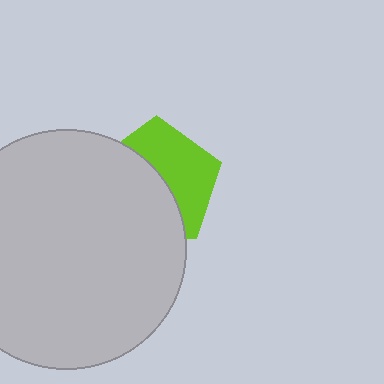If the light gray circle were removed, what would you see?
You would see the complete lime pentagon.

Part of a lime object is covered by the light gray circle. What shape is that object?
It is a pentagon.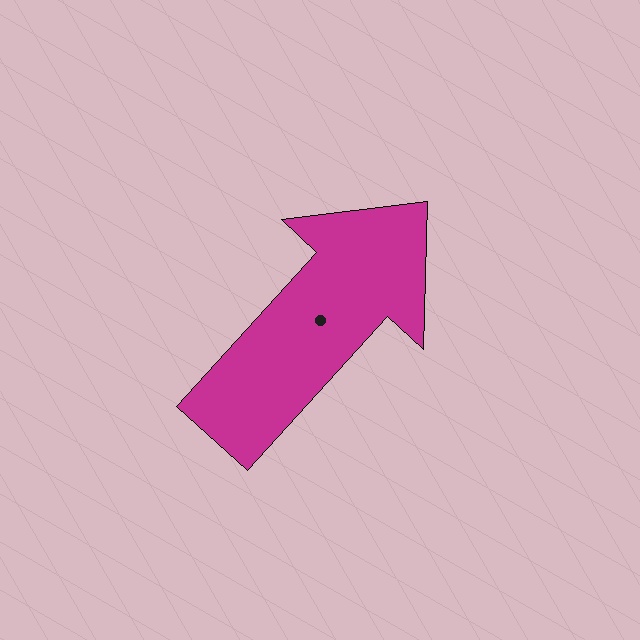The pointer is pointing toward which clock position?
Roughly 1 o'clock.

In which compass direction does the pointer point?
Northeast.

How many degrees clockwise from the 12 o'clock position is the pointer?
Approximately 42 degrees.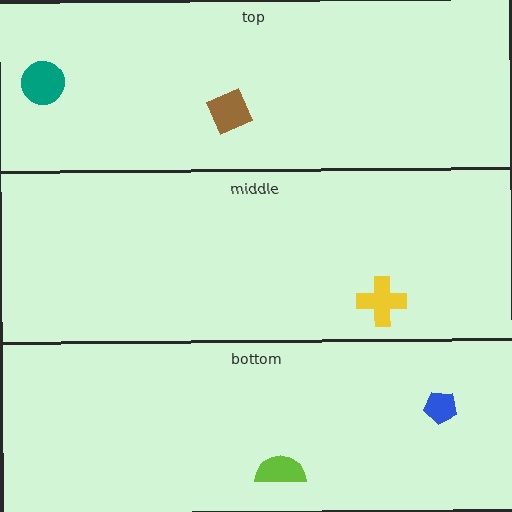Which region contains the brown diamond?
The top region.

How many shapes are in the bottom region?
2.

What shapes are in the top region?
The teal circle, the brown diamond.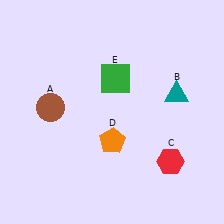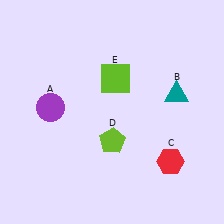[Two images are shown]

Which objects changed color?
A changed from brown to purple. D changed from orange to lime. E changed from green to lime.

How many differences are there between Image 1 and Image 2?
There are 3 differences between the two images.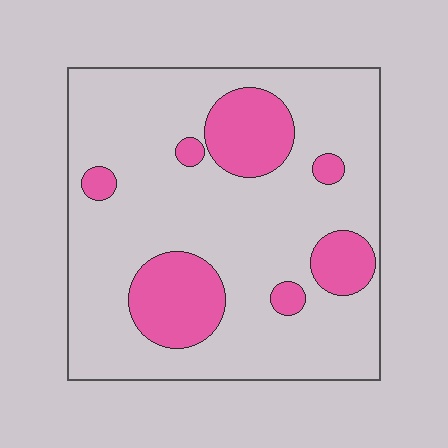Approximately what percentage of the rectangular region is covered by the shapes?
Approximately 20%.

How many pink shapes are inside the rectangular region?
7.